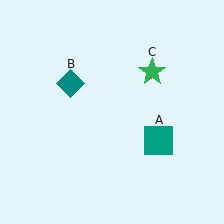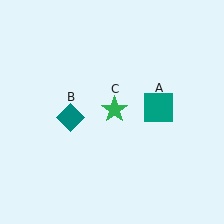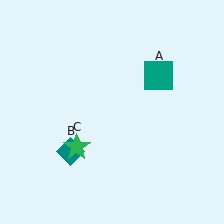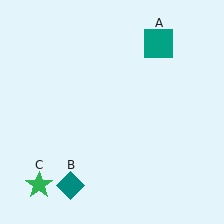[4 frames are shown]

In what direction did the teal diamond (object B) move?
The teal diamond (object B) moved down.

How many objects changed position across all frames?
3 objects changed position: teal square (object A), teal diamond (object B), green star (object C).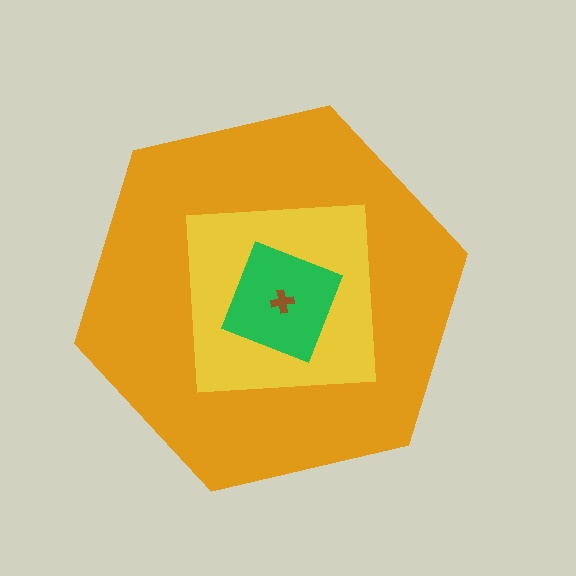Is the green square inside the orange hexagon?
Yes.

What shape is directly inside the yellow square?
The green square.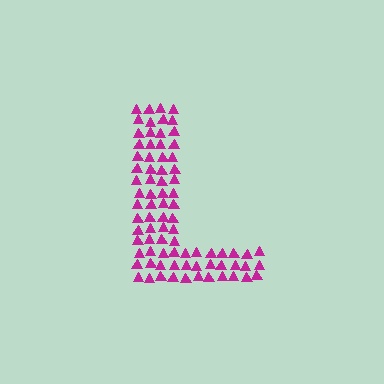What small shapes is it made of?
It is made of small triangles.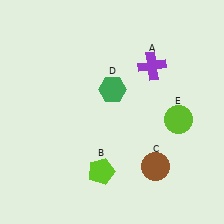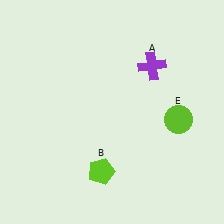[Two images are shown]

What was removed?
The green hexagon (D), the brown circle (C) were removed in Image 2.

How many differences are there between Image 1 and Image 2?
There are 2 differences between the two images.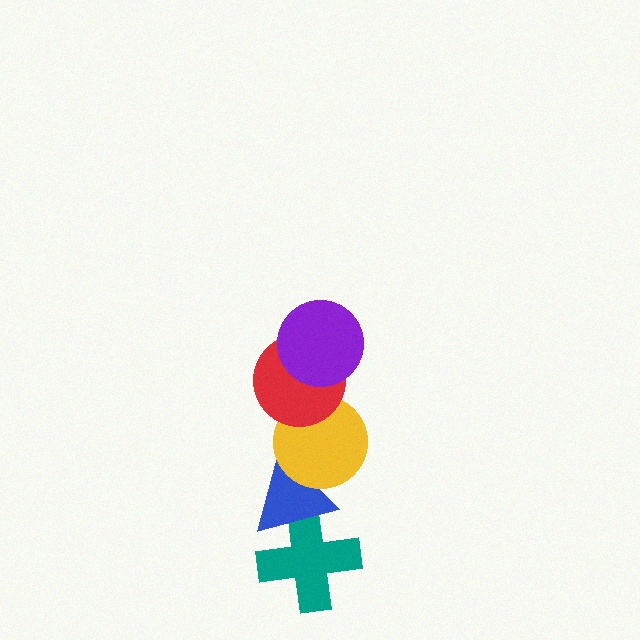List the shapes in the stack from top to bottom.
From top to bottom: the purple circle, the red circle, the yellow circle, the blue triangle, the teal cross.